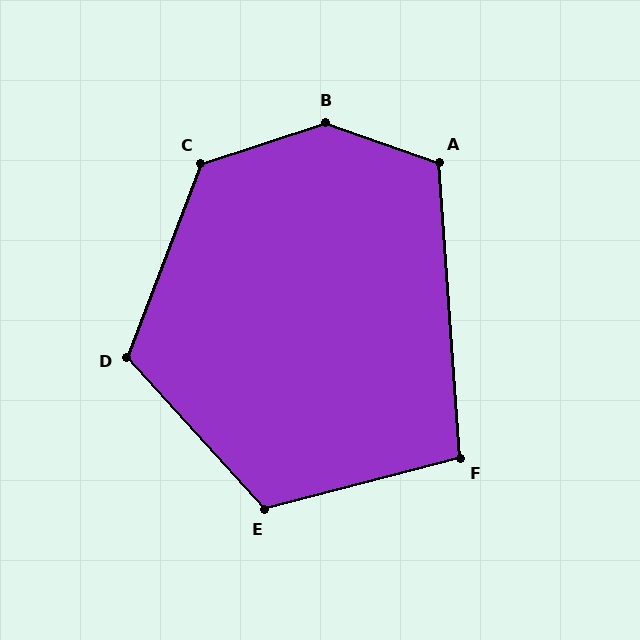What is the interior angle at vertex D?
Approximately 117 degrees (obtuse).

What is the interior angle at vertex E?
Approximately 118 degrees (obtuse).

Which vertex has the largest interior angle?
B, at approximately 143 degrees.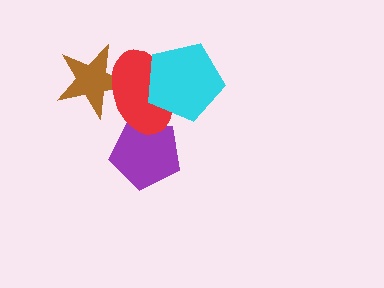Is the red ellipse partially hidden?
Yes, it is partially covered by another shape.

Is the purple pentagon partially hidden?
Yes, it is partially covered by another shape.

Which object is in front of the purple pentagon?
The red ellipse is in front of the purple pentagon.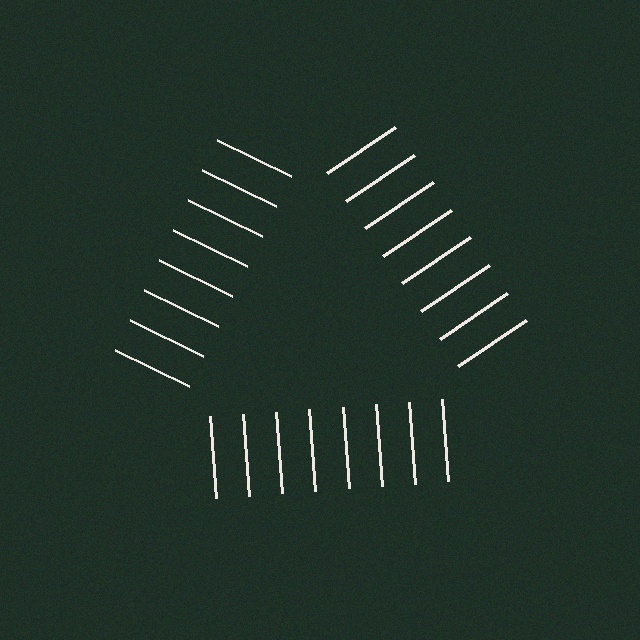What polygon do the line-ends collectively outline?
An illusory triangle — the line segments terminate on its edges but no continuous stroke is drawn.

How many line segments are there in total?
24 — 8 along each of the 3 edges.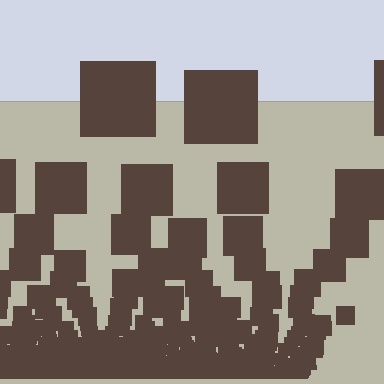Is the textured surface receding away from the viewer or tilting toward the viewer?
The surface appears to tilt toward the viewer. Texture elements get larger and sparser toward the top.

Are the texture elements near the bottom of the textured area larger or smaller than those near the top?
Smaller. The gradient is inverted — elements near the bottom are smaller and denser.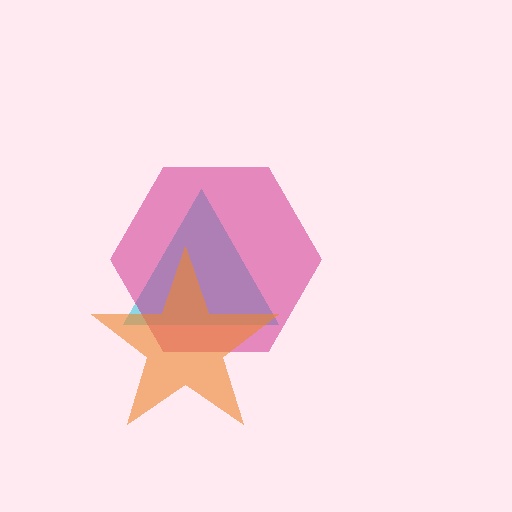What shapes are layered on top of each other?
The layered shapes are: a cyan triangle, a magenta hexagon, an orange star.